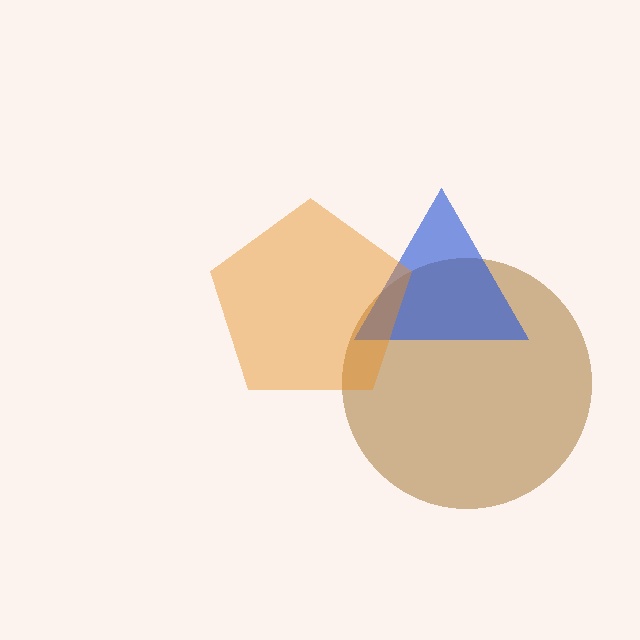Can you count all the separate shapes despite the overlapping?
Yes, there are 3 separate shapes.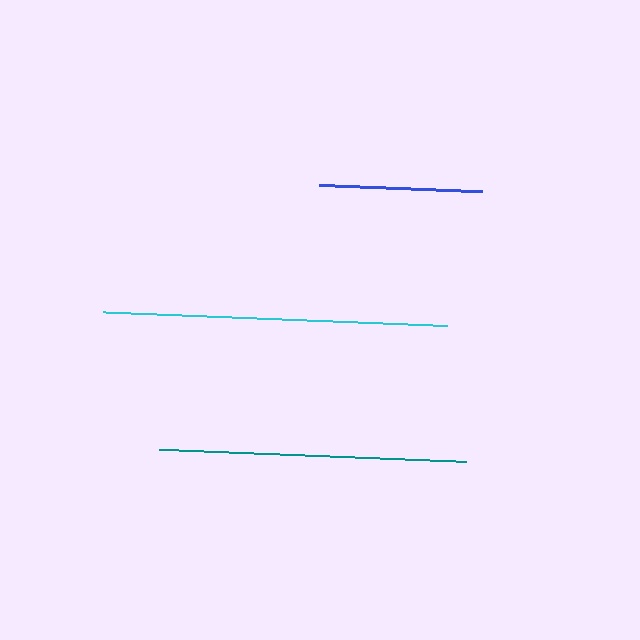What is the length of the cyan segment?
The cyan segment is approximately 343 pixels long.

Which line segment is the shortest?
The blue line is the shortest at approximately 163 pixels.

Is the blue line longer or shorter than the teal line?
The teal line is longer than the blue line.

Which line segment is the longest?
The cyan line is the longest at approximately 343 pixels.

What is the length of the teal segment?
The teal segment is approximately 308 pixels long.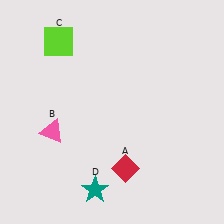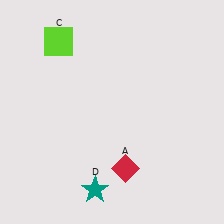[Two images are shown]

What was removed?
The pink triangle (B) was removed in Image 2.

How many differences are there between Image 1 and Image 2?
There is 1 difference between the two images.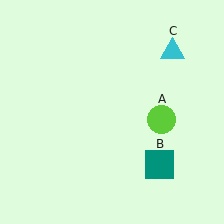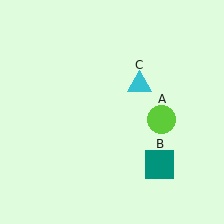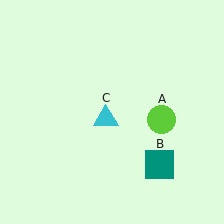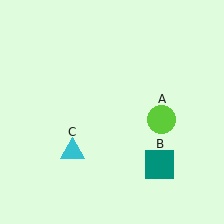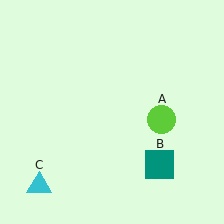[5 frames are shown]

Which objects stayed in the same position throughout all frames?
Lime circle (object A) and teal square (object B) remained stationary.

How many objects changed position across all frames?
1 object changed position: cyan triangle (object C).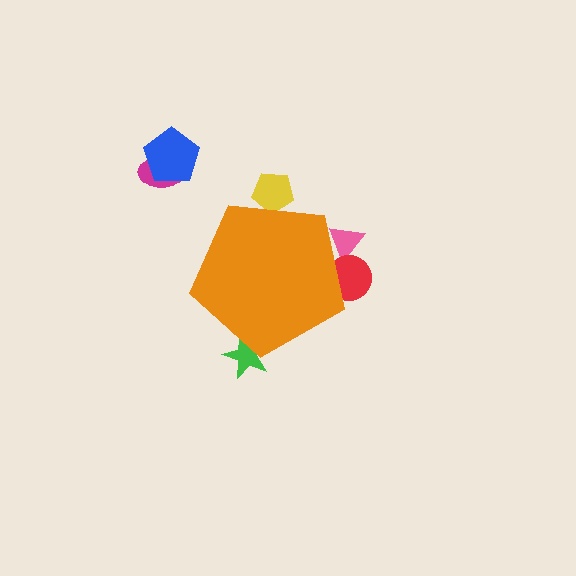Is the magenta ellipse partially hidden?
No, the magenta ellipse is fully visible.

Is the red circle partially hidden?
Yes, the red circle is partially hidden behind the orange pentagon.